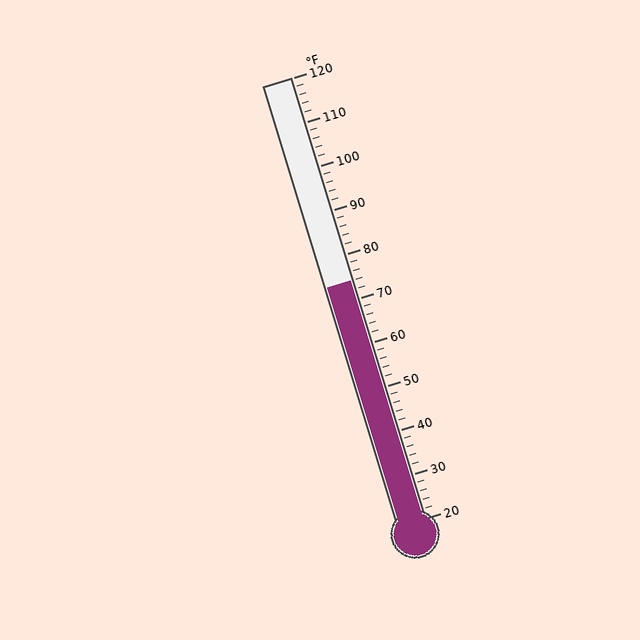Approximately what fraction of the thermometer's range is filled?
The thermometer is filled to approximately 55% of its range.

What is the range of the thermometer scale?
The thermometer scale ranges from 20°F to 120°F.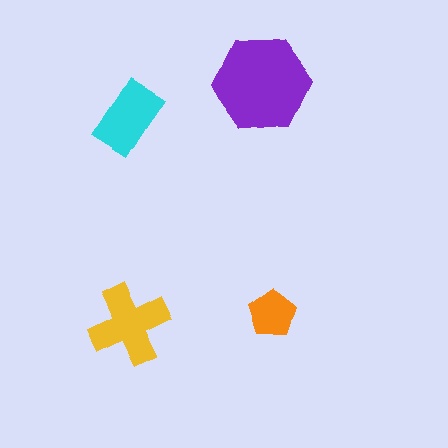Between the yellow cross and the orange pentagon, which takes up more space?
The yellow cross.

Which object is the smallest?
The orange pentagon.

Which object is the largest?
The purple hexagon.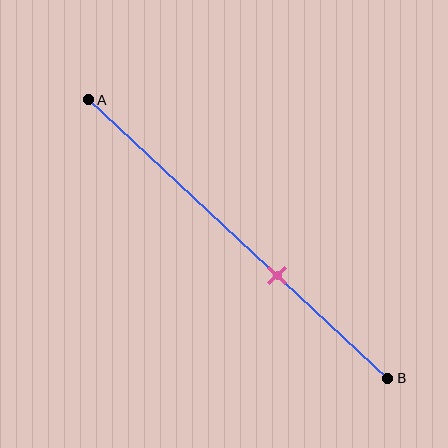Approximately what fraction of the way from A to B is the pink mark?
The pink mark is approximately 65% of the way from A to B.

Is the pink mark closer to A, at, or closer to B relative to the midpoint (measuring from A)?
The pink mark is closer to point B than the midpoint of segment AB.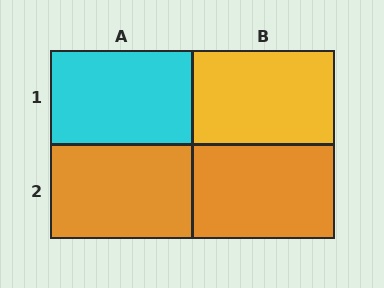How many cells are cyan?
1 cell is cyan.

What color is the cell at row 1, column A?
Cyan.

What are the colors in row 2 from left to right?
Orange, orange.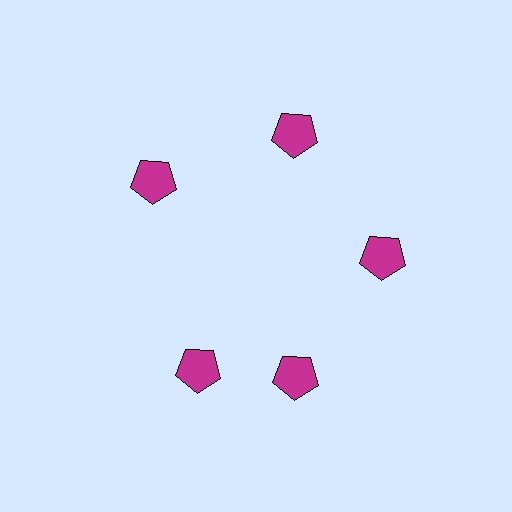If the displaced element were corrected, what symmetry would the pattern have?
It would have 5-fold rotational symmetry — the pattern would map onto itself every 72 degrees.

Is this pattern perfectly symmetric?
No. The 5 magenta pentagons are arranged in a ring, but one element near the 8 o'clock position is rotated out of alignment along the ring, breaking the 5-fold rotational symmetry.